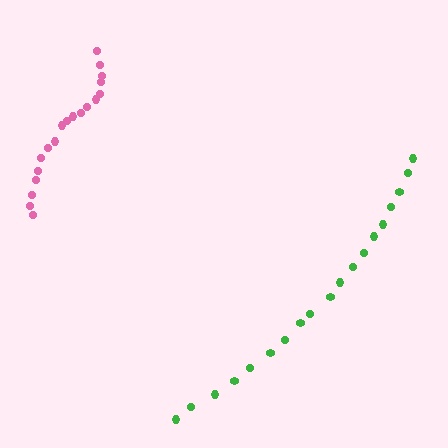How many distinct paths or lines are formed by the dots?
There are 2 distinct paths.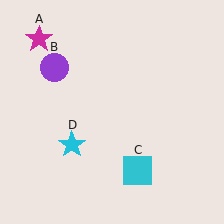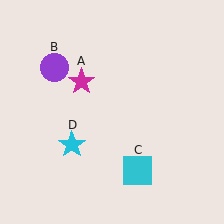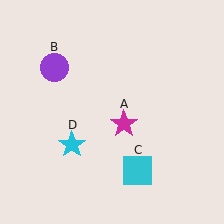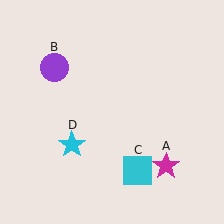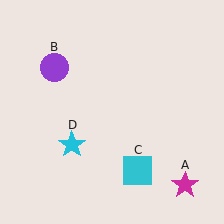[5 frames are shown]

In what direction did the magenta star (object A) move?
The magenta star (object A) moved down and to the right.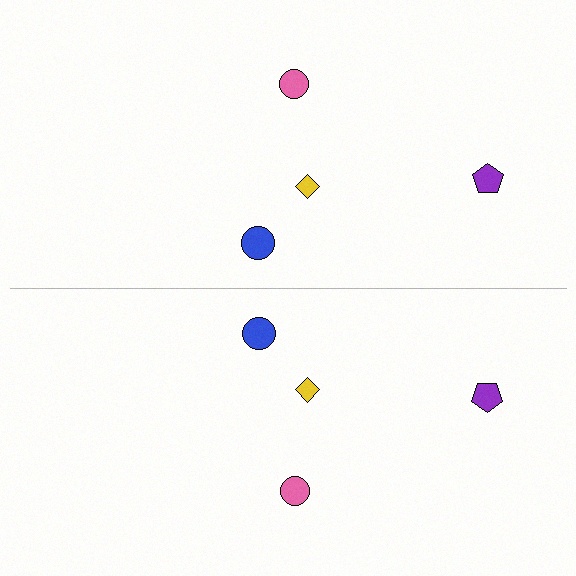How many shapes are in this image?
There are 8 shapes in this image.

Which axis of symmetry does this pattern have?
The pattern has a horizontal axis of symmetry running through the center of the image.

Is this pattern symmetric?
Yes, this pattern has bilateral (reflection) symmetry.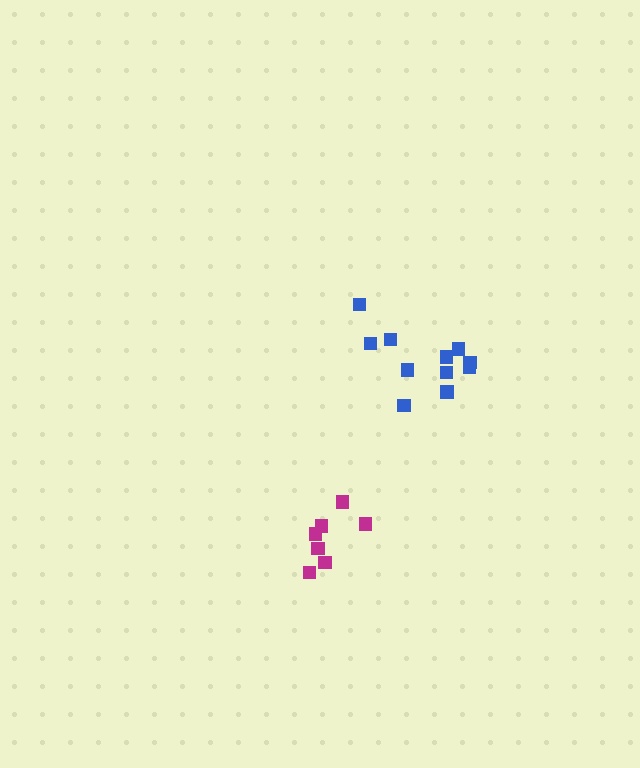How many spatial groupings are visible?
There are 2 spatial groupings.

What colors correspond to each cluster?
The clusters are colored: magenta, blue.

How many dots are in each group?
Group 1: 7 dots, Group 2: 11 dots (18 total).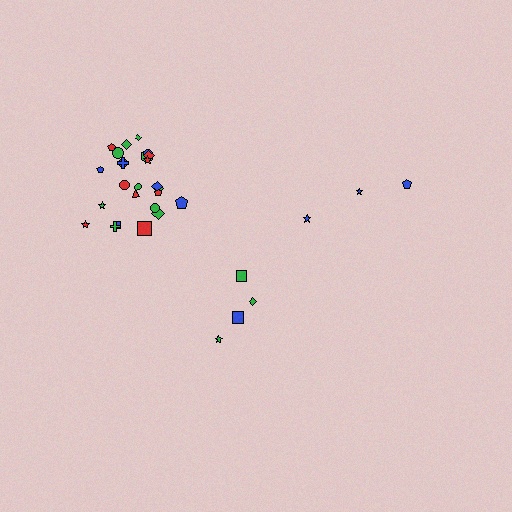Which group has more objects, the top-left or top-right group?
The top-left group.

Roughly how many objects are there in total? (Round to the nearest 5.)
Roughly 30 objects in total.